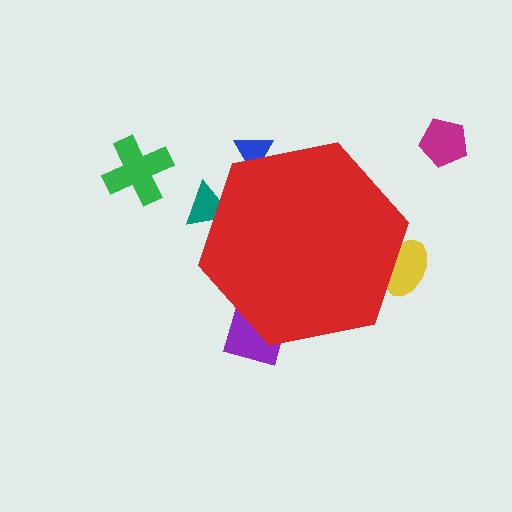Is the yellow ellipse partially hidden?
Yes, the yellow ellipse is partially hidden behind the red hexagon.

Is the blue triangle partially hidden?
Yes, the blue triangle is partially hidden behind the red hexagon.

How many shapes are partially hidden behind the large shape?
4 shapes are partially hidden.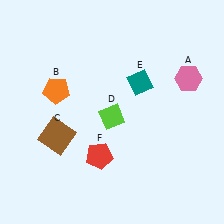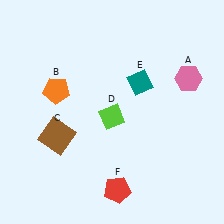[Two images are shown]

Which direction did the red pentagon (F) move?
The red pentagon (F) moved down.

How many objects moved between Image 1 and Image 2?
1 object moved between the two images.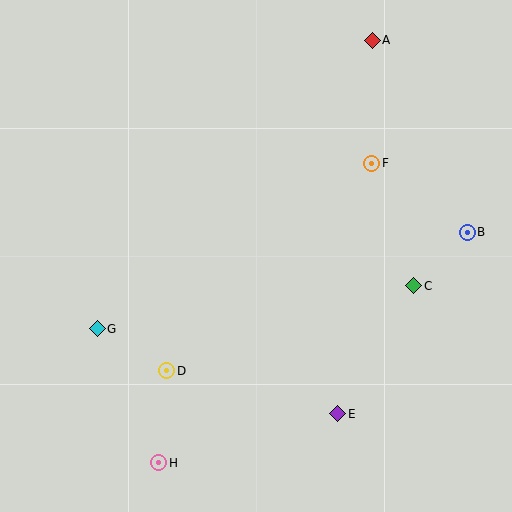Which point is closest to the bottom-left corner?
Point H is closest to the bottom-left corner.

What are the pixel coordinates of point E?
Point E is at (338, 414).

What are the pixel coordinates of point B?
Point B is at (467, 232).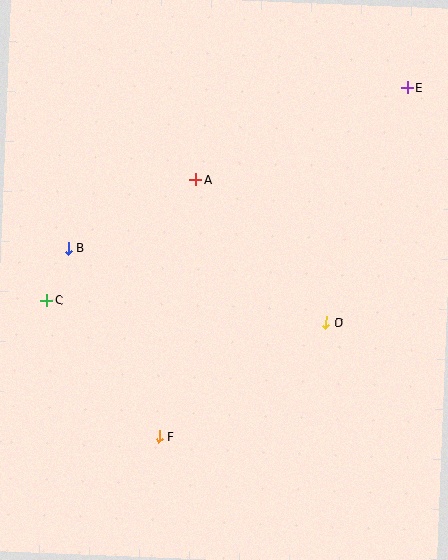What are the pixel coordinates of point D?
Point D is at (326, 322).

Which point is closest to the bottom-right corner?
Point D is closest to the bottom-right corner.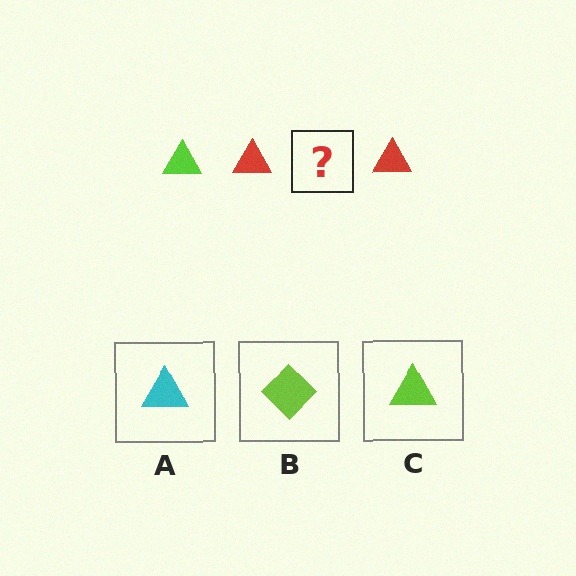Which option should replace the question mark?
Option C.